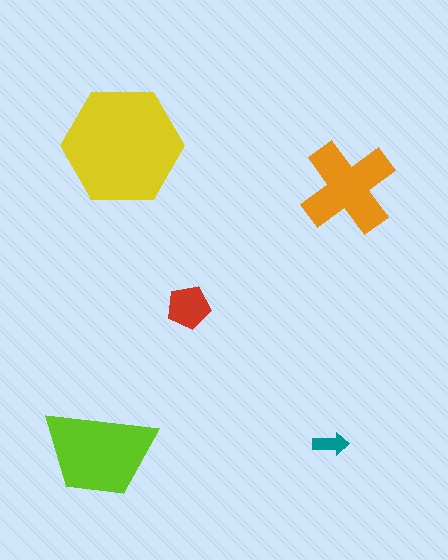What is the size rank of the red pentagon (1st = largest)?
4th.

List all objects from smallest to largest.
The teal arrow, the red pentagon, the orange cross, the lime trapezoid, the yellow hexagon.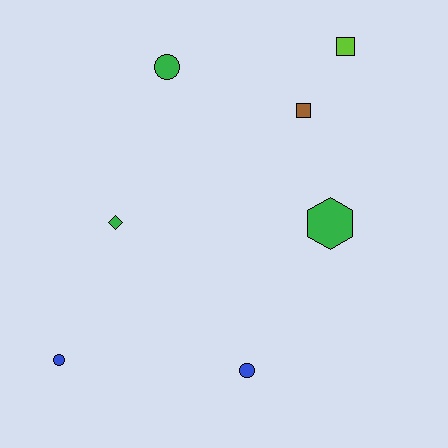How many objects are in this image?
There are 7 objects.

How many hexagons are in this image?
There is 1 hexagon.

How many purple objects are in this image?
There are no purple objects.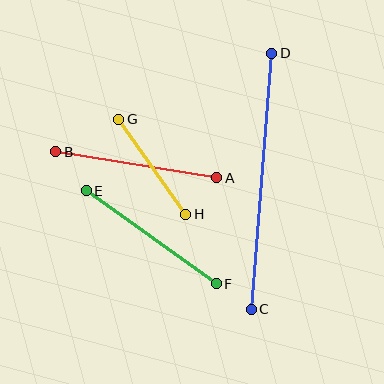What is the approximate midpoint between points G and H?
The midpoint is at approximately (152, 167) pixels.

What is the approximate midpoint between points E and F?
The midpoint is at approximately (151, 237) pixels.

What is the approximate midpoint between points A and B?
The midpoint is at approximately (136, 165) pixels.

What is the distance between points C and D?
The distance is approximately 257 pixels.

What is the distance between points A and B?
The distance is approximately 163 pixels.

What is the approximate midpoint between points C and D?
The midpoint is at approximately (262, 181) pixels.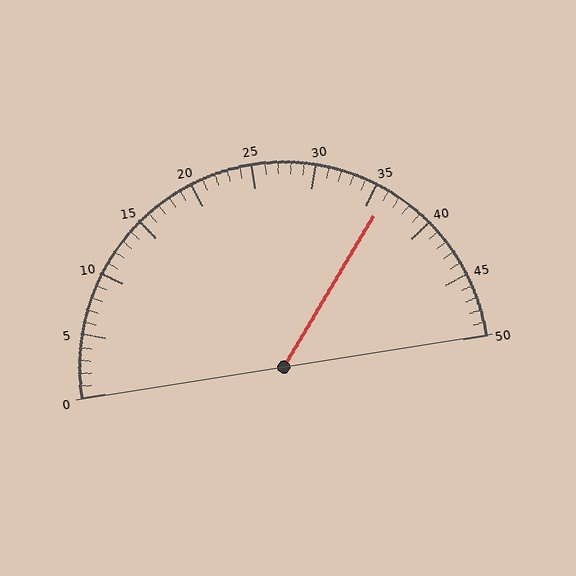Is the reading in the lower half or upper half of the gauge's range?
The reading is in the upper half of the range (0 to 50).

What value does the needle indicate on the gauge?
The needle indicates approximately 36.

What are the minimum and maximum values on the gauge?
The gauge ranges from 0 to 50.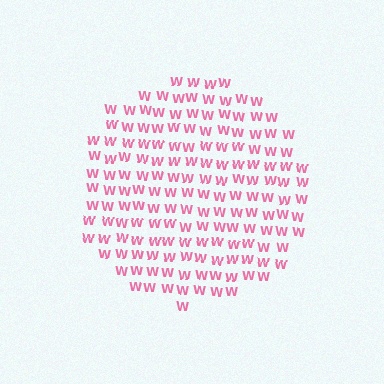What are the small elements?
The small elements are letter W's.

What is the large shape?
The large shape is a circle.